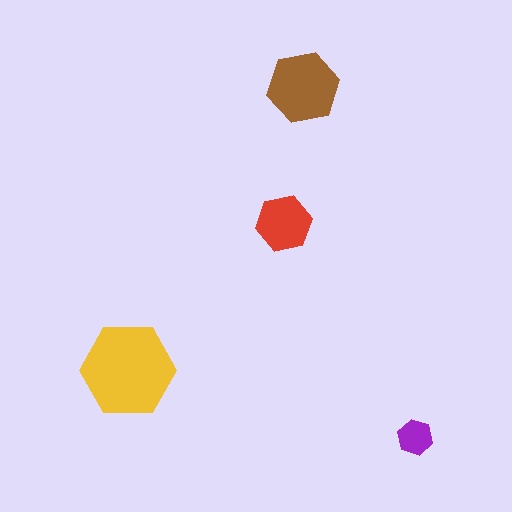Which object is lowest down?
The purple hexagon is bottommost.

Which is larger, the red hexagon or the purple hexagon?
The red one.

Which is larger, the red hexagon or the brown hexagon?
The brown one.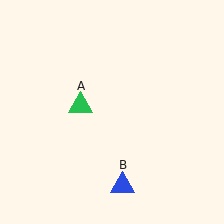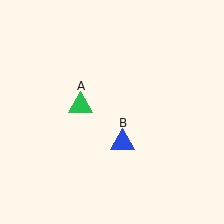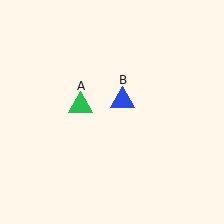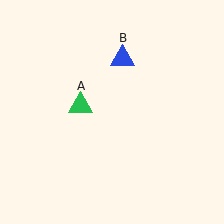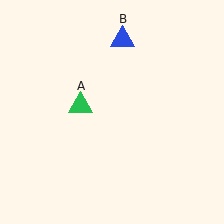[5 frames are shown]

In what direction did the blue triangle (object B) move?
The blue triangle (object B) moved up.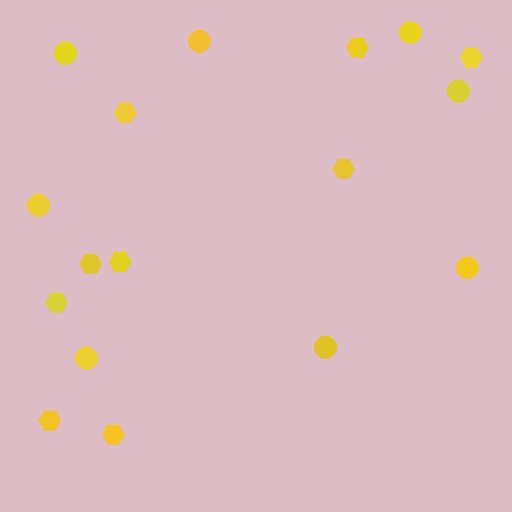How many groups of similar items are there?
There are 2 groups: one group of hexagons (9) and one group of circles (8).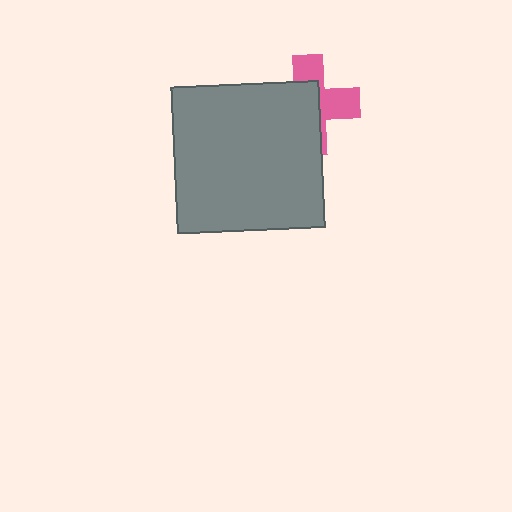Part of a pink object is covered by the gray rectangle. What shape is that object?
It is a cross.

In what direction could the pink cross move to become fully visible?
The pink cross could move toward the upper-right. That would shift it out from behind the gray rectangle entirely.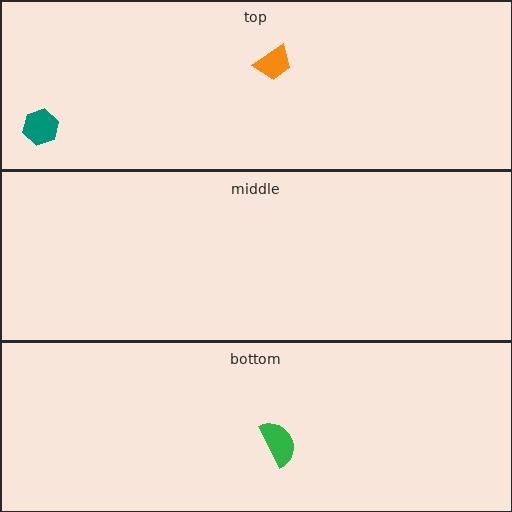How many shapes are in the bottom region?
1.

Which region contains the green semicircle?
The bottom region.